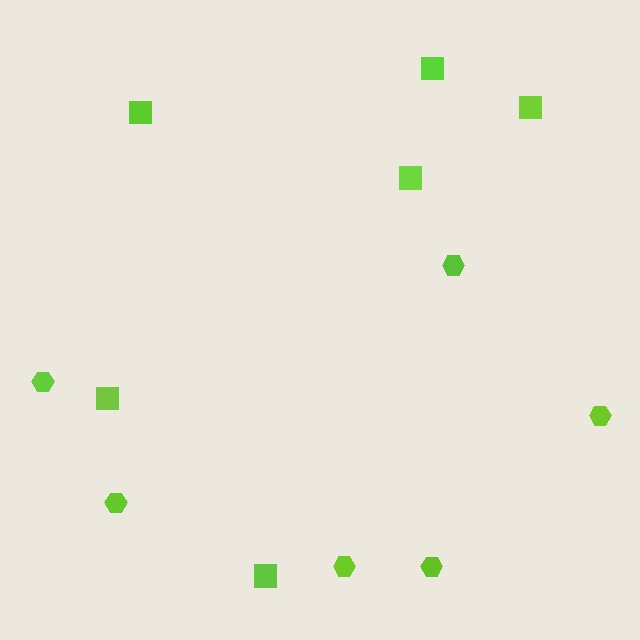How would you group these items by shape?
There are 2 groups: one group of hexagons (6) and one group of squares (6).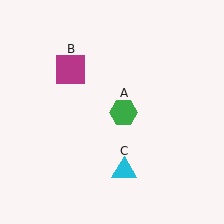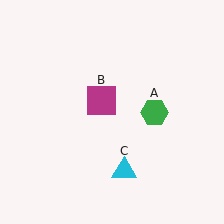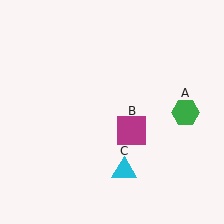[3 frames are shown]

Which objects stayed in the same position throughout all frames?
Cyan triangle (object C) remained stationary.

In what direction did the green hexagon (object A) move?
The green hexagon (object A) moved right.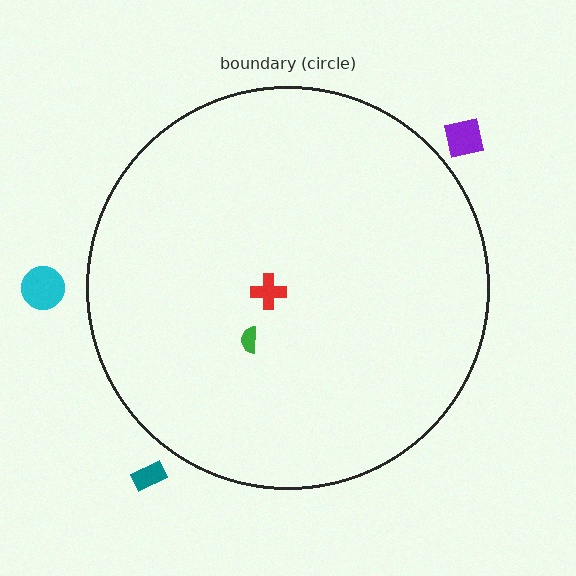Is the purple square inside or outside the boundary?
Outside.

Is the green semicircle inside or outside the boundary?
Inside.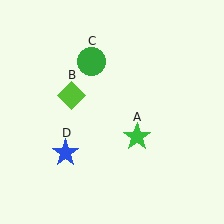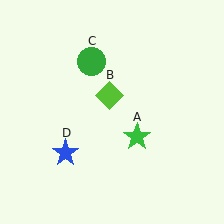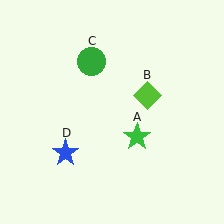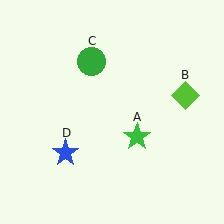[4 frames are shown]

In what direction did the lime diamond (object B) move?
The lime diamond (object B) moved right.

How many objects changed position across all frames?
1 object changed position: lime diamond (object B).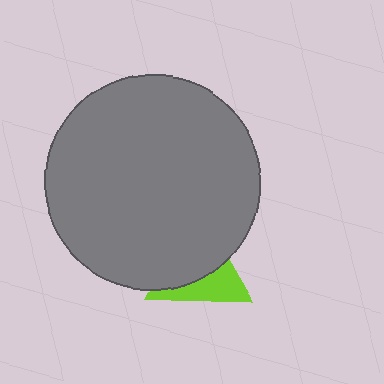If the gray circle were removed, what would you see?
You would see the complete lime triangle.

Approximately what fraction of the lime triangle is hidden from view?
Roughly 59% of the lime triangle is hidden behind the gray circle.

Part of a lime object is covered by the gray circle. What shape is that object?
It is a triangle.